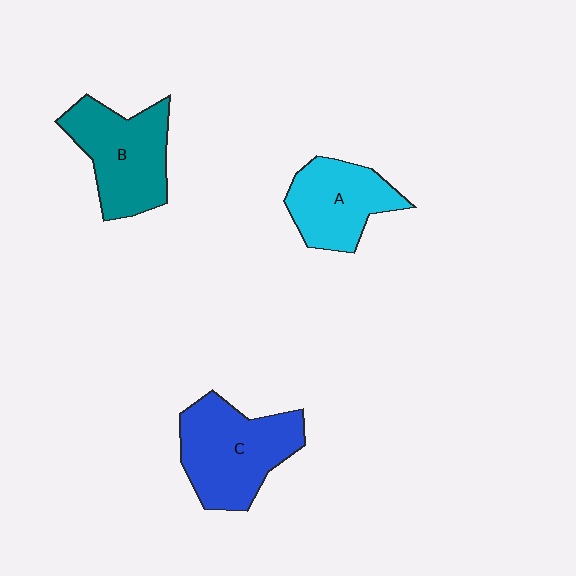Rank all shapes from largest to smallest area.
From largest to smallest: C (blue), B (teal), A (cyan).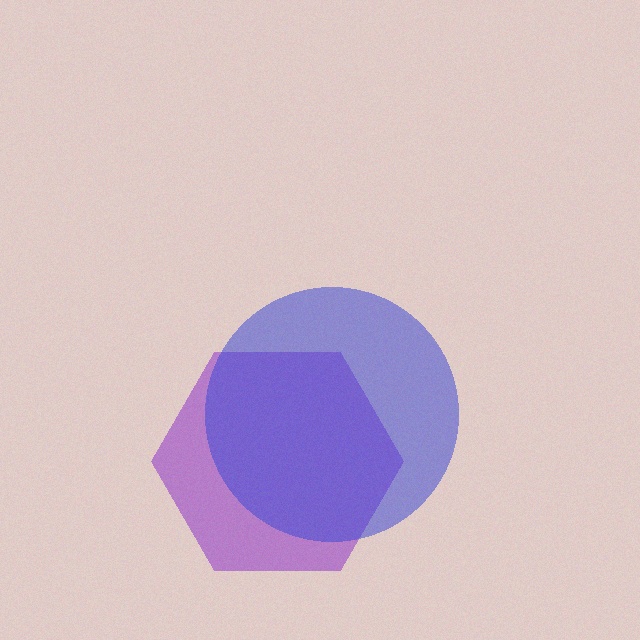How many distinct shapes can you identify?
There are 2 distinct shapes: a purple hexagon, a blue circle.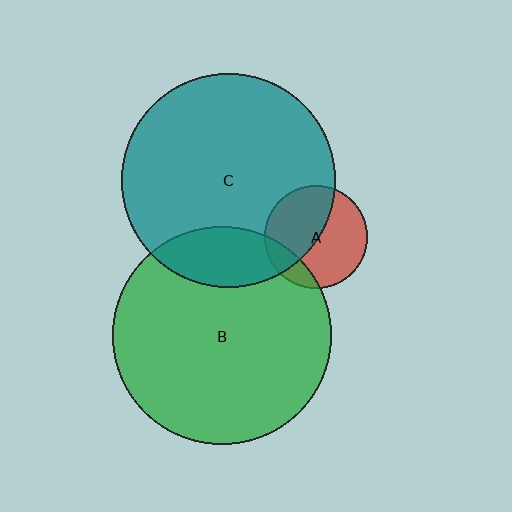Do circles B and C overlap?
Yes.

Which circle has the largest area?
Circle B (green).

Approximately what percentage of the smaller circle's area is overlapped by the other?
Approximately 20%.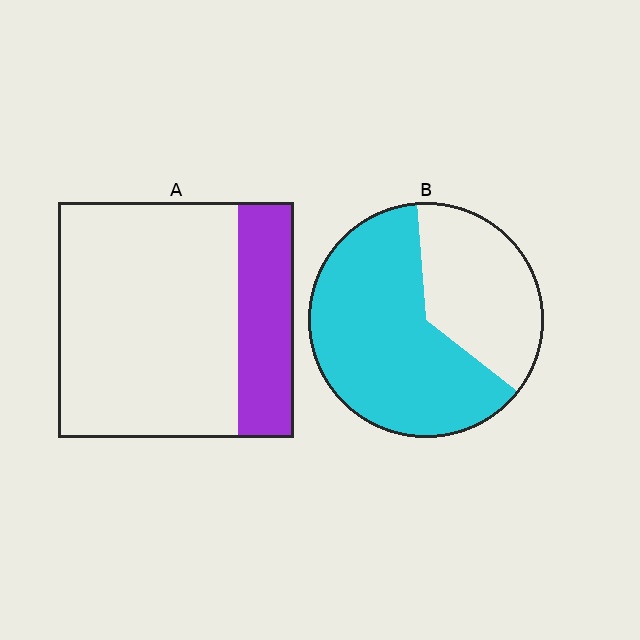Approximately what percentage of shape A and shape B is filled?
A is approximately 25% and B is approximately 65%.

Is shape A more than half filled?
No.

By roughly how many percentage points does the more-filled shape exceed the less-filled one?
By roughly 40 percentage points (B over A).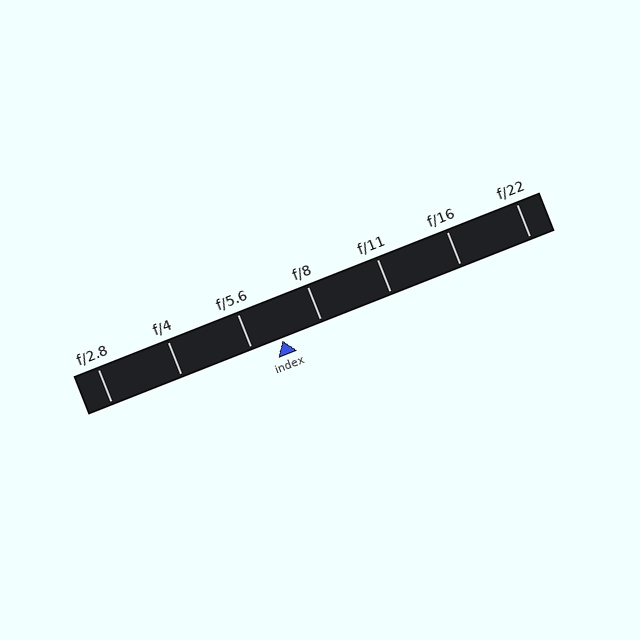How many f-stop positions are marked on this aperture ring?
There are 7 f-stop positions marked.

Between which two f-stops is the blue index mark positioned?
The index mark is between f/5.6 and f/8.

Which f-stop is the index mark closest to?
The index mark is closest to f/5.6.